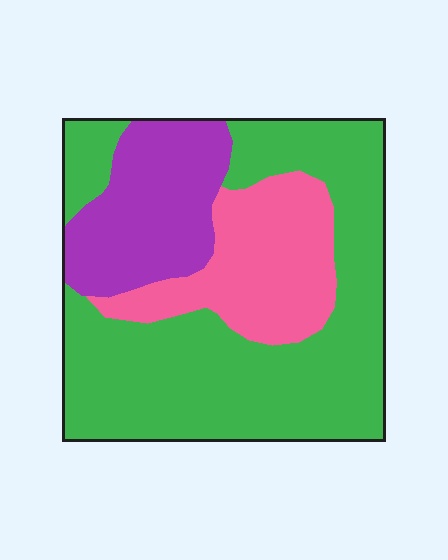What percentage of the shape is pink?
Pink takes up about one fifth (1/5) of the shape.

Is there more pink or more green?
Green.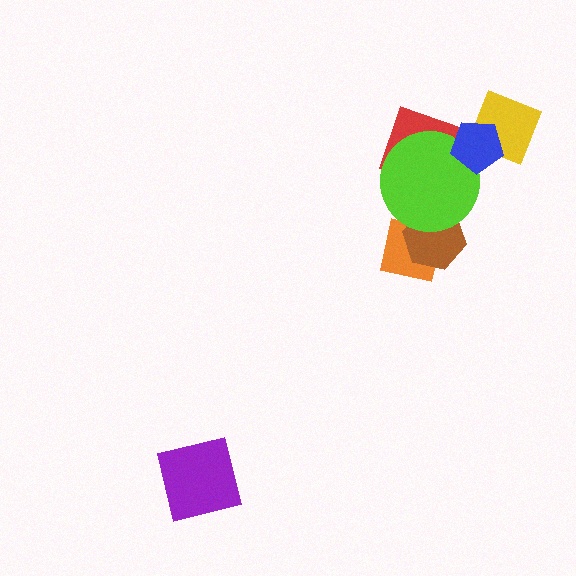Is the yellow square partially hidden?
Yes, it is partially covered by another shape.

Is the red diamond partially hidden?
Yes, it is partially covered by another shape.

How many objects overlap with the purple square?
0 objects overlap with the purple square.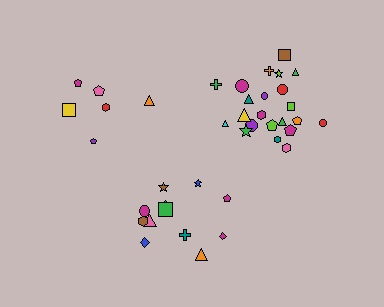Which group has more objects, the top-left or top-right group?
The top-right group.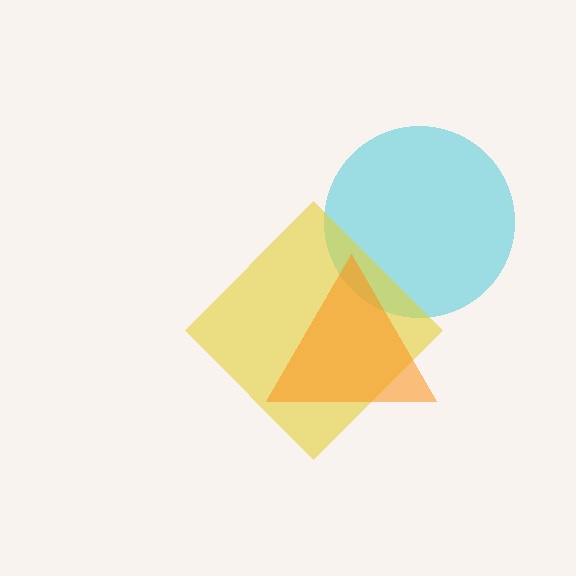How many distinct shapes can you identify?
There are 3 distinct shapes: a cyan circle, a yellow diamond, an orange triangle.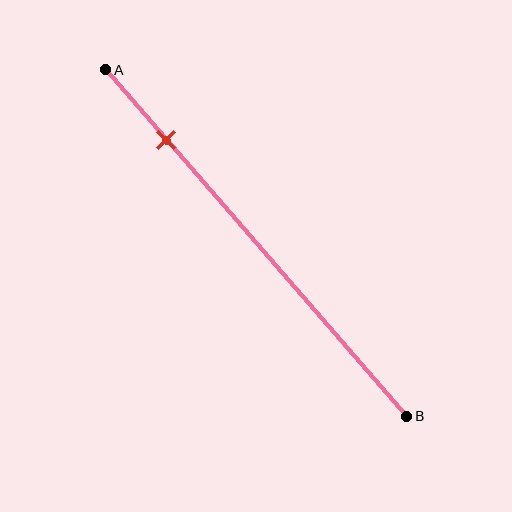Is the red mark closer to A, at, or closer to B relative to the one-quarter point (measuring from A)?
The red mark is closer to point A than the one-quarter point of segment AB.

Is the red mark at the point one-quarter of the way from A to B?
No, the mark is at about 20% from A, not at the 25% one-quarter point.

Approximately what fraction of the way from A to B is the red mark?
The red mark is approximately 20% of the way from A to B.